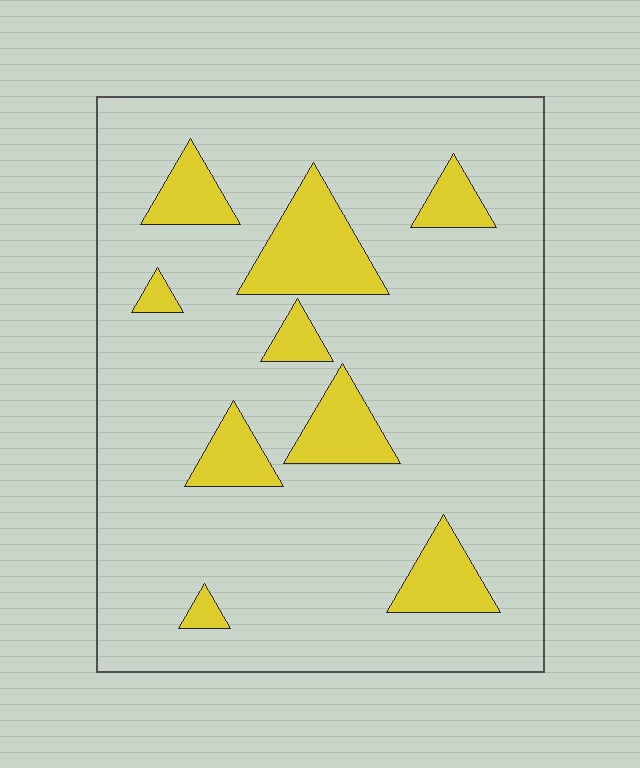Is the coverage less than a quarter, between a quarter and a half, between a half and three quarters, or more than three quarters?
Less than a quarter.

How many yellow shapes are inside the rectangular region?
9.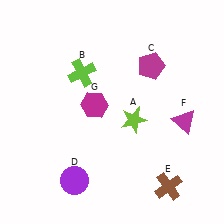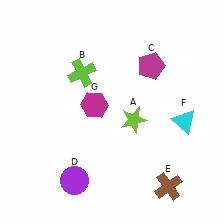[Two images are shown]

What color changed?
The triangle (F) changed from magenta in Image 1 to cyan in Image 2.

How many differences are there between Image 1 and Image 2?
There is 1 difference between the two images.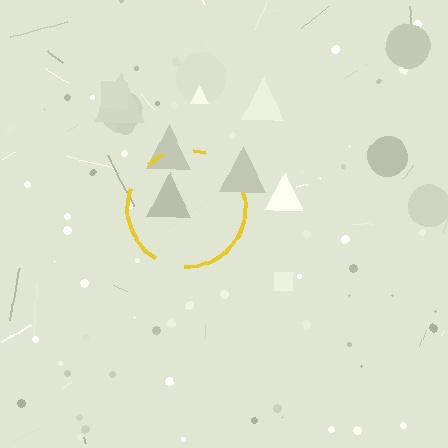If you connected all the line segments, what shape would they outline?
They would outline a circle.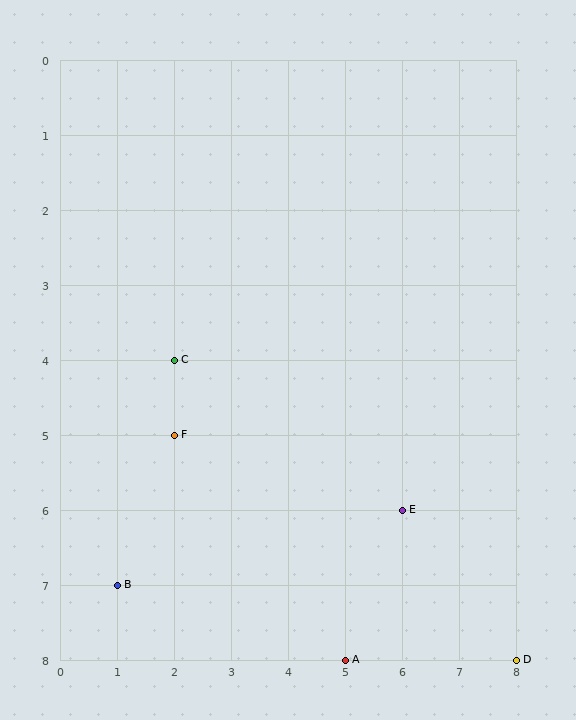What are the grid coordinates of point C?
Point C is at grid coordinates (2, 4).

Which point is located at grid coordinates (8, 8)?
Point D is at (8, 8).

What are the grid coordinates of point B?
Point B is at grid coordinates (1, 7).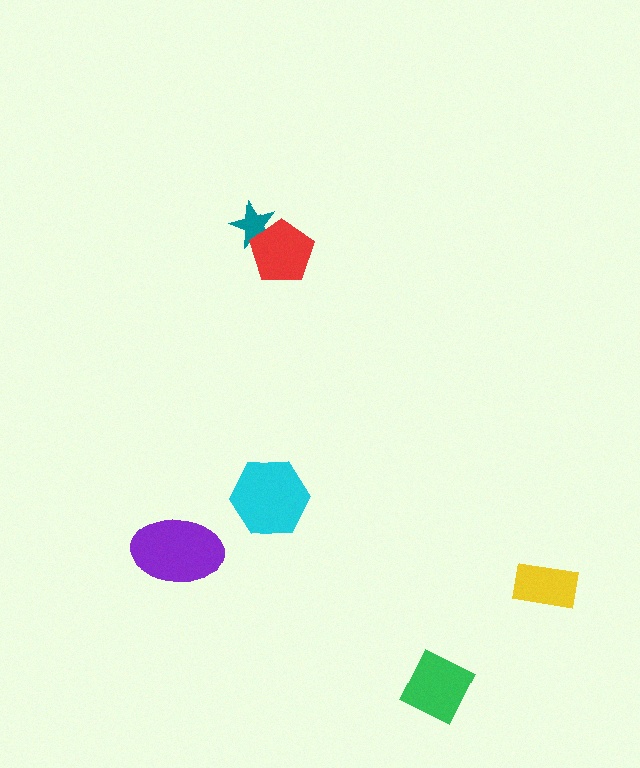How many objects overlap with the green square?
0 objects overlap with the green square.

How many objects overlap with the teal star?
1 object overlaps with the teal star.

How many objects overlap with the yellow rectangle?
0 objects overlap with the yellow rectangle.